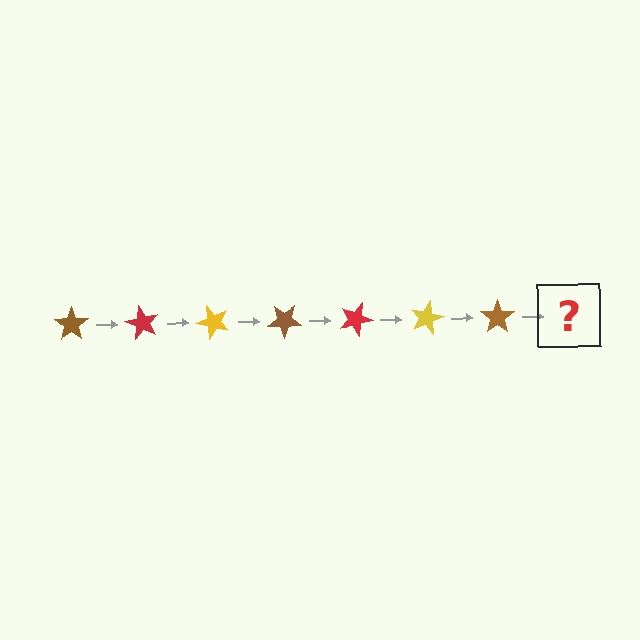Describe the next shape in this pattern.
It should be a red star, rotated 420 degrees from the start.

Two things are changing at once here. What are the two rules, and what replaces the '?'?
The two rules are that it rotates 60 degrees each step and the color cycles through brown, red, and yellow. The '?' should be a red star, rotated 420 degrees from the start.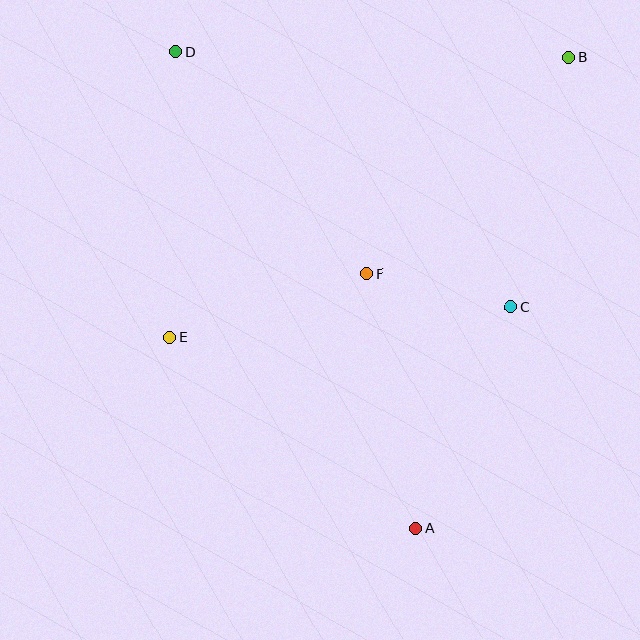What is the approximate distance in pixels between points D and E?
The distance between D and E is approximately 286 pixels.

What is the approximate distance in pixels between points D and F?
The distance between D and F is approximately 292 pixels.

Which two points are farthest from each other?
Points A and D are farthest from each other.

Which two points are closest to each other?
Points C and F are closest to each other.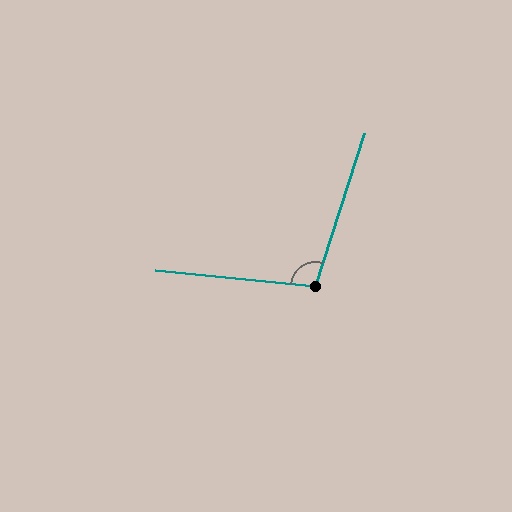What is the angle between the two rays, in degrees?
Approximately 102 degrees.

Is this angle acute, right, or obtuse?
It is obtuse.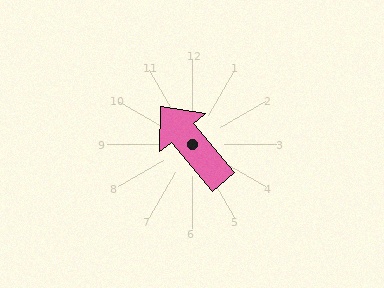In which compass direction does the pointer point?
Northwest.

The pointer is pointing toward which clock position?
Roughly 11 o'clock.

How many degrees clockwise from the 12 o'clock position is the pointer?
Approximately 320 degrees.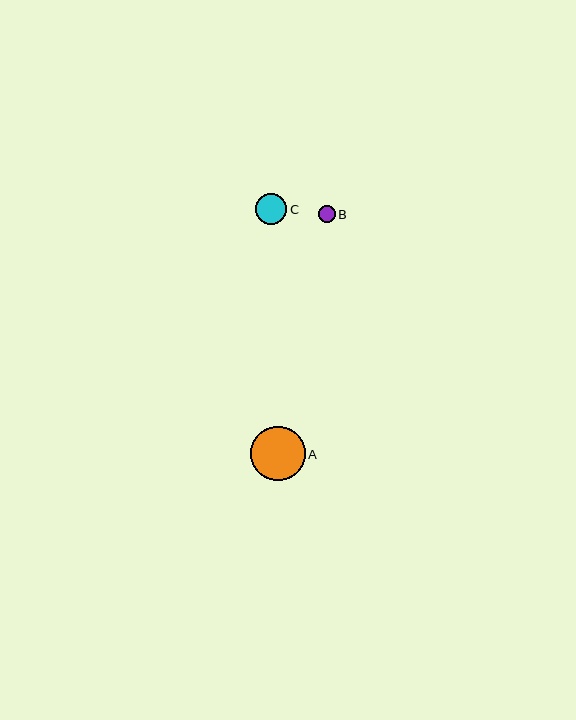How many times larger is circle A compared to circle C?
Circle A is approximately 1.7 times the size of circle C.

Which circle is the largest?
Circle A is the largest with a size of approximately 55 pixels.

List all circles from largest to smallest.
From largest to smallest: A, C, B.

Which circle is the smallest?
Circle B is the smallest with a size of approximately 17 pixels.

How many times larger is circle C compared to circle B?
Circle C is approximately 1.9 times the size of circle B.